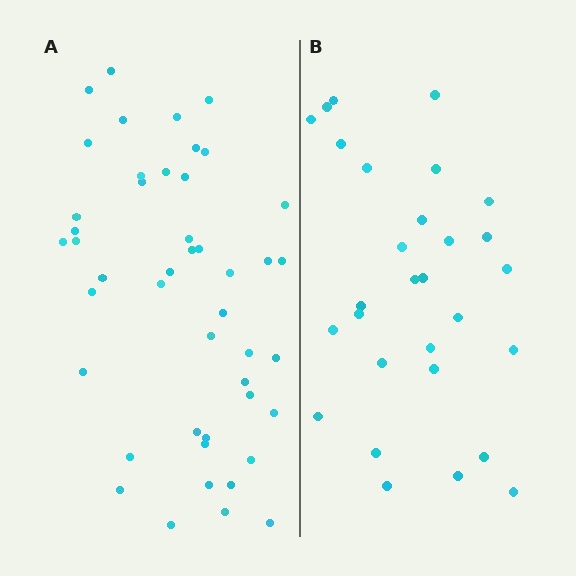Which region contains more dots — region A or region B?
Region A (the left region) has more dots.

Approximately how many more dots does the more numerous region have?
Region A has approximately 15 more dots than region B.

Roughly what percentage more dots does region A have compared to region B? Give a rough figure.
About 60% more.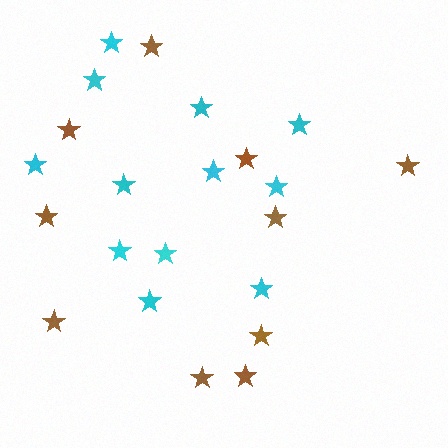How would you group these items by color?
There are 2 groups: one group of cyan stars (12) and one group of brown stars (10).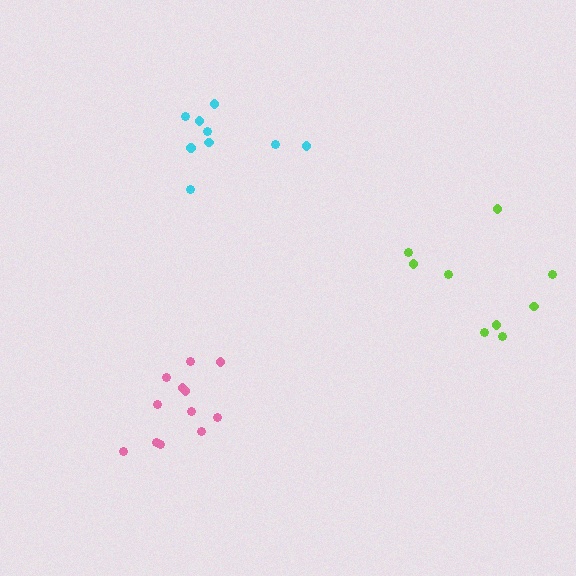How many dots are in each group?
Group 1: 12 dots, Group 2: 9 dots, Group 3: 9 dots (30 total).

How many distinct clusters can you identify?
There are 3 distinct clusters.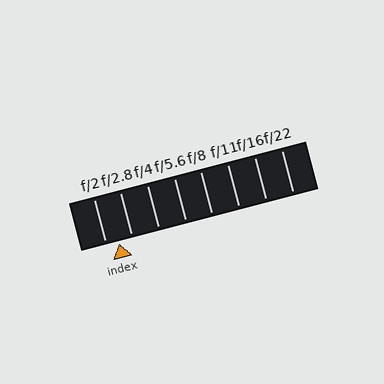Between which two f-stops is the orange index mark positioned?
The index mark is between f/2 and f/2.8.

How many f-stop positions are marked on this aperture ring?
There are 8 f-stop positions marked.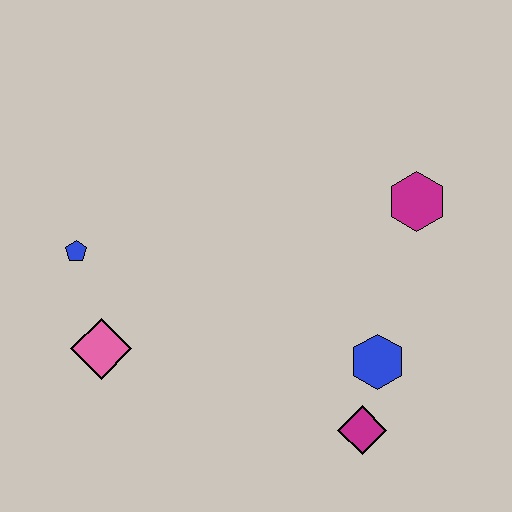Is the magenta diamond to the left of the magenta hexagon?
Yes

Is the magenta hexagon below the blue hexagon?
No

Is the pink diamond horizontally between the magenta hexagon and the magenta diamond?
No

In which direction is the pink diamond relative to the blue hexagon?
The pink diamond is to the left of the blue hexagon.